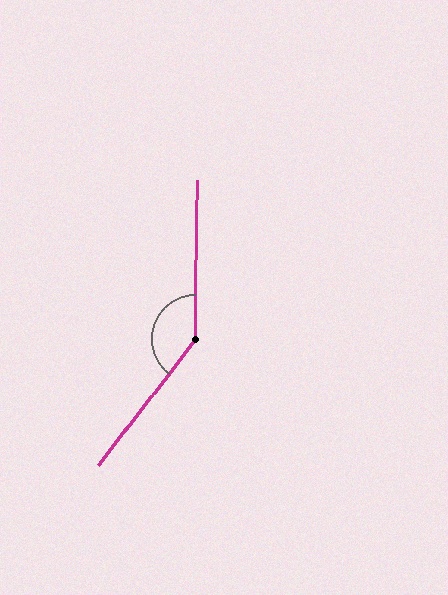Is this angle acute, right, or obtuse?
It is obtuse.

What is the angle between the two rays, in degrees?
Approximately 143 degrees.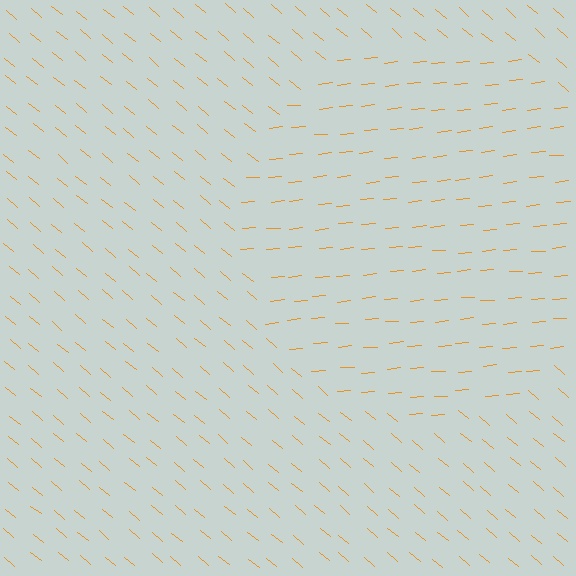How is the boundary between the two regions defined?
The boundary is defined purely by a change in line orientation (approximately 45 degrees difference). All lines are the same color and thickness.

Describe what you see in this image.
The image is filled with small orange line segments. A circle region in the image has lines oriented differently from the surrounding lines, creating a visible texture boundary.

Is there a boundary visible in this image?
Yes, there is a texture boundary formed by a change in line orientation.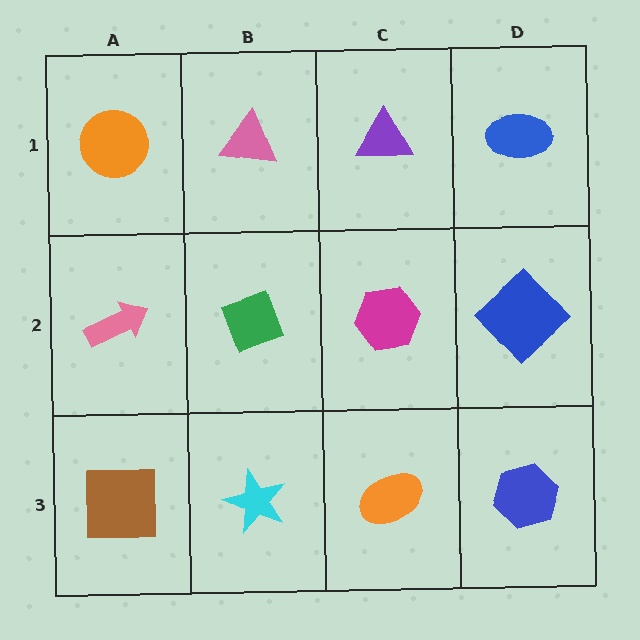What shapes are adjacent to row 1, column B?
A green diamond (row 2, column B), an orange circle (row 1, column A), a purple triangle (row 1, column C).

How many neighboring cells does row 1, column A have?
2.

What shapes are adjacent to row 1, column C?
A magenta hexagon (row 2, column C), a pink triangle (row 1, column B), a blue ellipse (row 1, column D).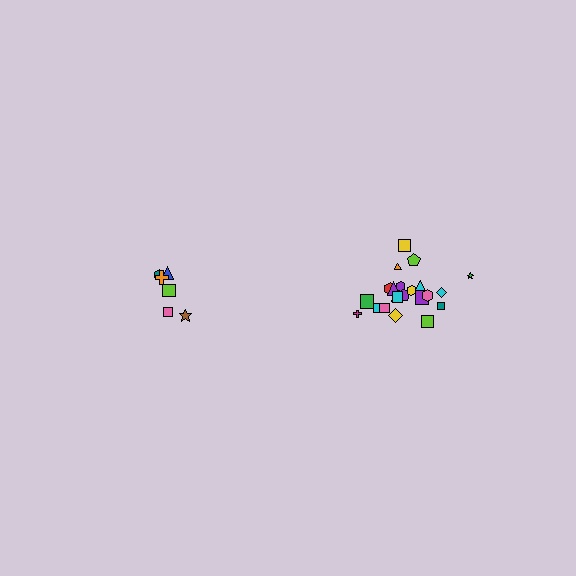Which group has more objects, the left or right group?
The right group.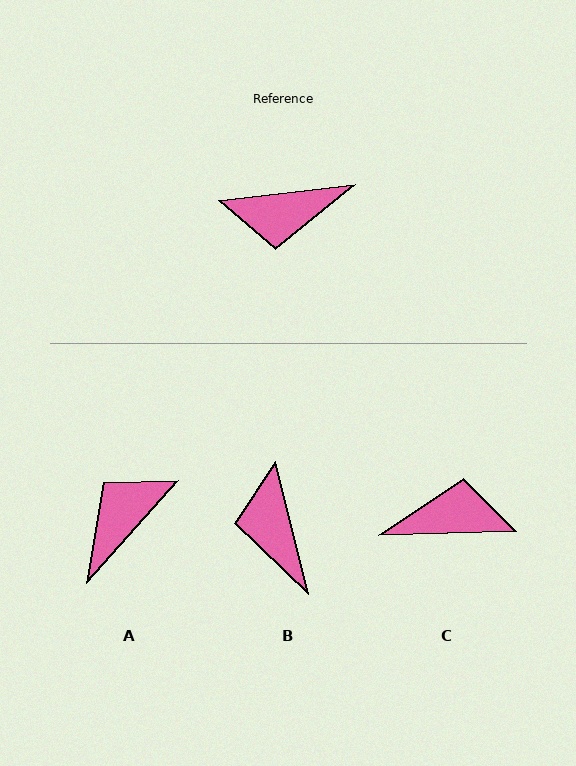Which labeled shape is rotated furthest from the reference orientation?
C, about 175 degrees away.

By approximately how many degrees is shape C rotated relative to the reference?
Approximately 175 degrees counter-clockwise.